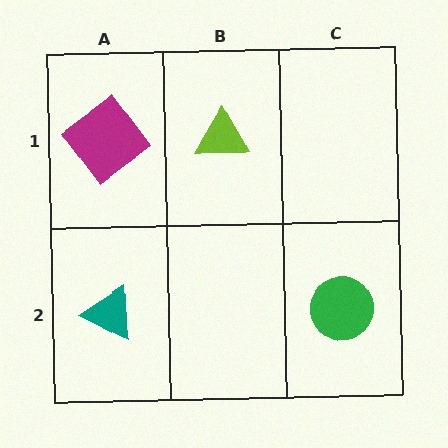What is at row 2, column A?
A teal triangle.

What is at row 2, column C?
A green circle.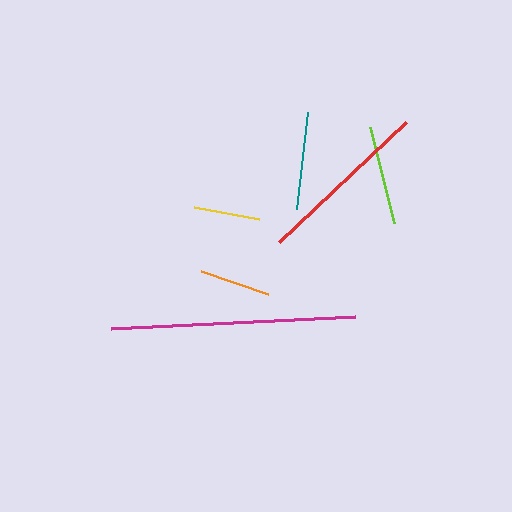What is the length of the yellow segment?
The yellow segment is approximately 66 pixels long.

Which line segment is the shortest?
The yellow line is the shortest at approximately 66 pixels.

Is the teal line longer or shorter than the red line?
The red line is longer than the teal line.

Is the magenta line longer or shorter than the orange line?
The magenta line is longer than the orange line.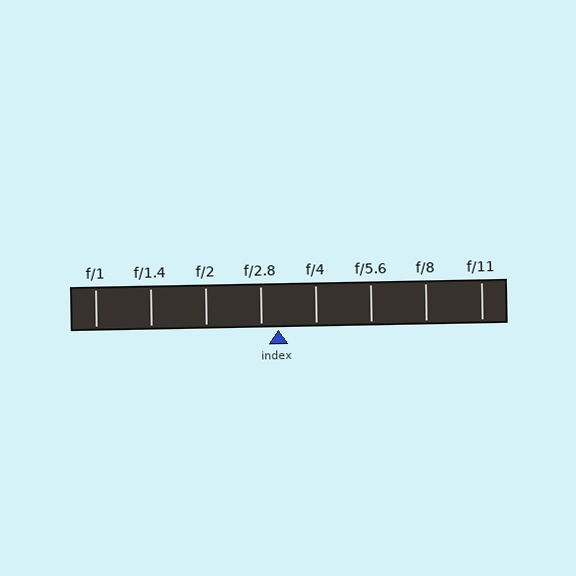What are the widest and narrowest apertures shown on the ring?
The widest aperture shown is f/1 and the narrowest is f/11.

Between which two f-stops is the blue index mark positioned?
The index mark is between f/2.8 and f/4.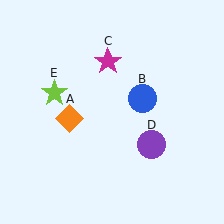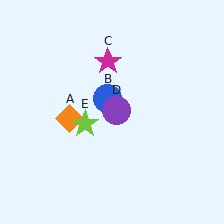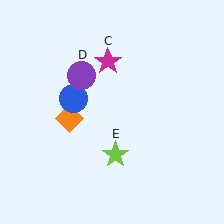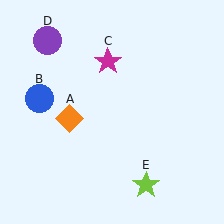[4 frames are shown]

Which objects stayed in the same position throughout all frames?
Orange diamond (object A) and magenta star (object C) remained stationary.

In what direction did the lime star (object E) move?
The lime star (object E) moved down and to the right.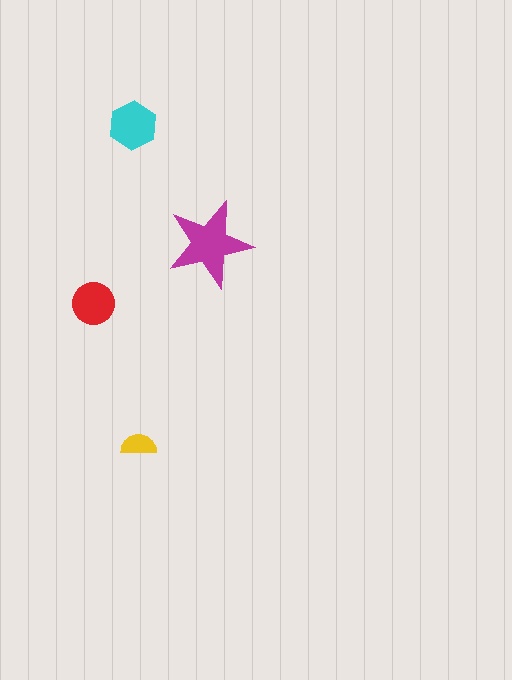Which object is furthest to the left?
The red circle is leftmost.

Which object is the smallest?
The yellow semicircle.